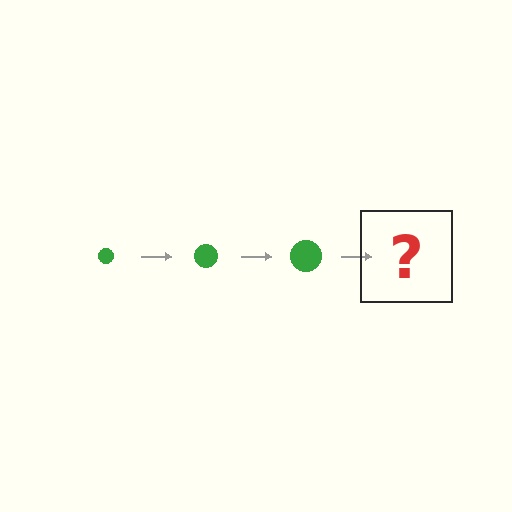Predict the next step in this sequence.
The next step is a green circle, larger than the previous one.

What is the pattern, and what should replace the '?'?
The pattern is that the circle gets progressively larger each step. The '?' should be a green circle, larger than the previous one.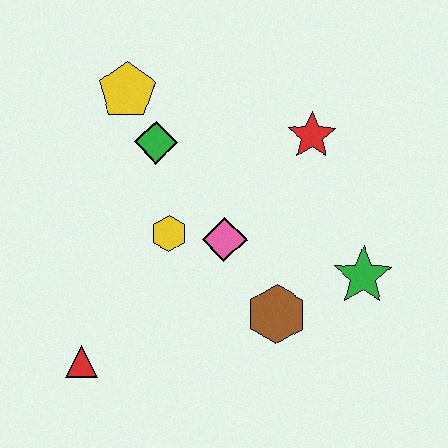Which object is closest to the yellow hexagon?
The pink diamond is closest to the yellow hexagon.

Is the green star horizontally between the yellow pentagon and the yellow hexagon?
No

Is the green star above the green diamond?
No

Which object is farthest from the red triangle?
The red star is farthest from the red triangle.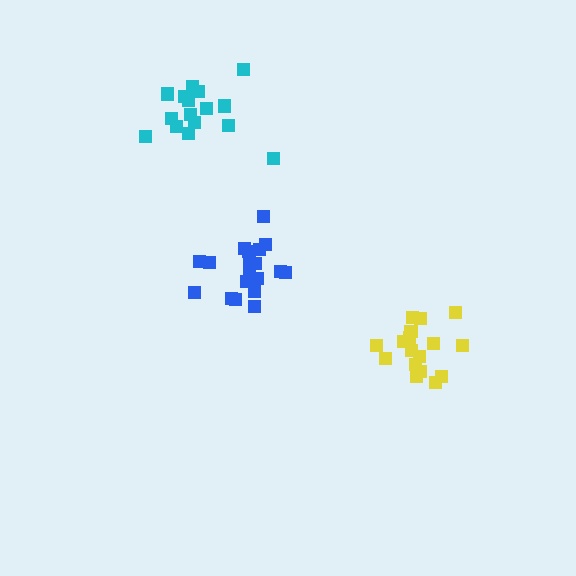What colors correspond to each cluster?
The clusters are colored: yellow, blue, cyan.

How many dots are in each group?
Group 1: 17 dots, Group 2: 19 dots, Group 3: 16 dots (52 total).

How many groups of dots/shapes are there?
There are 3 groups.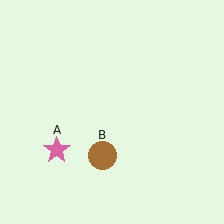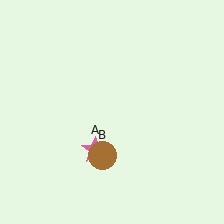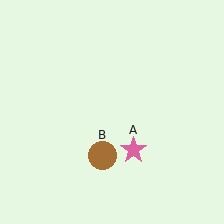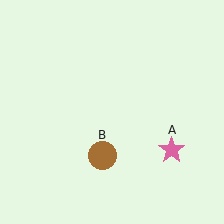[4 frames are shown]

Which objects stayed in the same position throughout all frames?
Brown circle (object B) remained stationary.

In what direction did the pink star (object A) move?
The pink star (object A) moved right.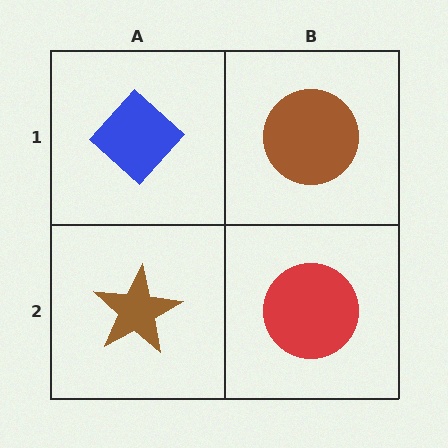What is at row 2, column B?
A red circle.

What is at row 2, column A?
A brown star.